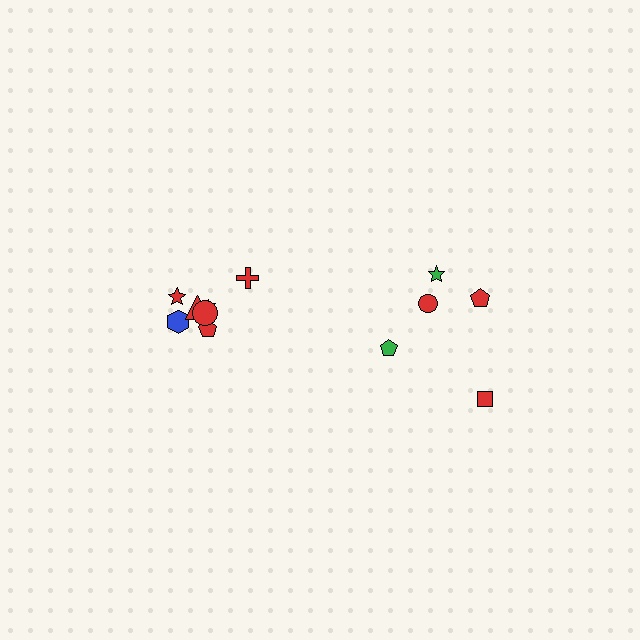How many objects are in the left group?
There are 7 objects.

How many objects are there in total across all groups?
There are 12 objects.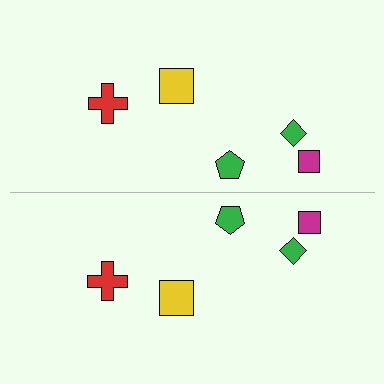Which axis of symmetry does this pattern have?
The pattern has a horizontal axis of symmetry running through the center of the image.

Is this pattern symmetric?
Yes, this pattern has bilateral (reflection) symmetry.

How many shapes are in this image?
There are 10 shapes in this image.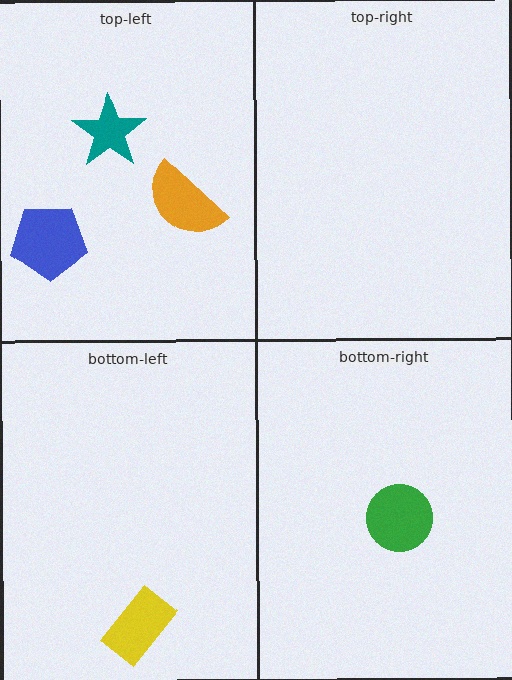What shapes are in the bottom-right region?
The green circle.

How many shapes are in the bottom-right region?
1.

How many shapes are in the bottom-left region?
1.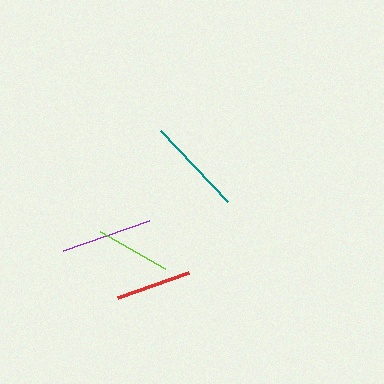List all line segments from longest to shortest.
From longest to shortest: teal, purple, red, lime.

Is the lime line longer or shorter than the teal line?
The teal line is longer than the lime line.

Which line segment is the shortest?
The lime line is the shortest at approximately 75 pixels.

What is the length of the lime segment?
The lime segment is approximately 75 pixels long.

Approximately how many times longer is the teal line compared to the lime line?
The teal line is approximately 1.3 times the length of the lime line.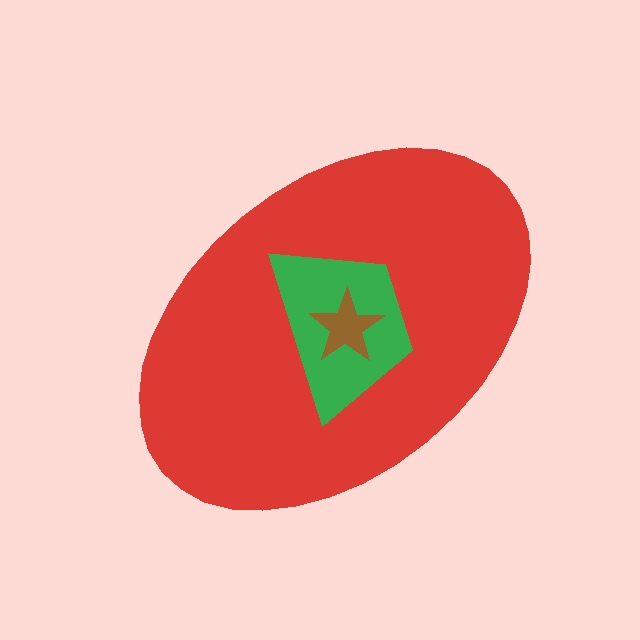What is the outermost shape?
The red ellipse.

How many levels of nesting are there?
3.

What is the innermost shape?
The brown star.